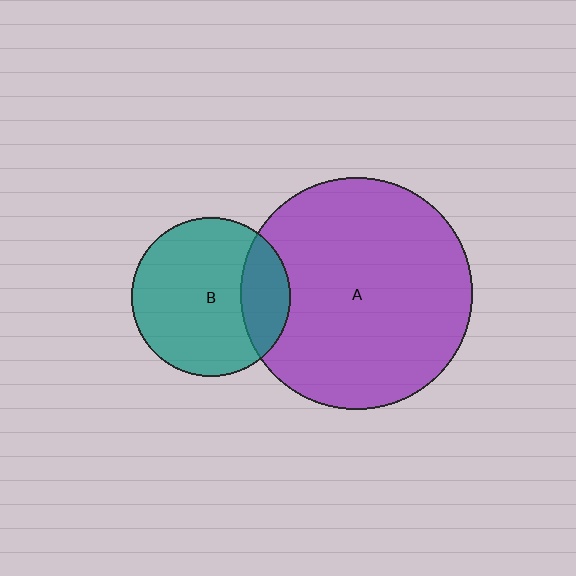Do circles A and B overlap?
Yes.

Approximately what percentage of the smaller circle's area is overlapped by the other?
Approximately 20%.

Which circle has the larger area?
Circle A (purple).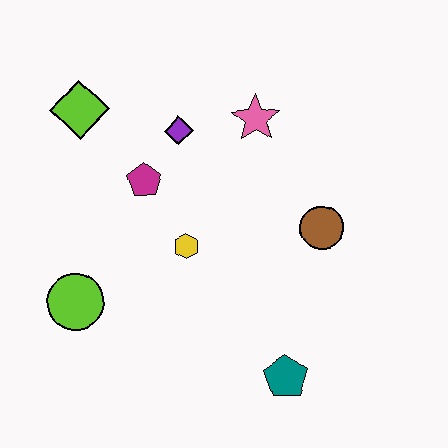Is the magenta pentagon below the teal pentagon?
No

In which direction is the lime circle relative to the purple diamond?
The lime circle is below the purple diamond.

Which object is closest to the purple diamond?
The magenta pentagon is closest to the purple diamond.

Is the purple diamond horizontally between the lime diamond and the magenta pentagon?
No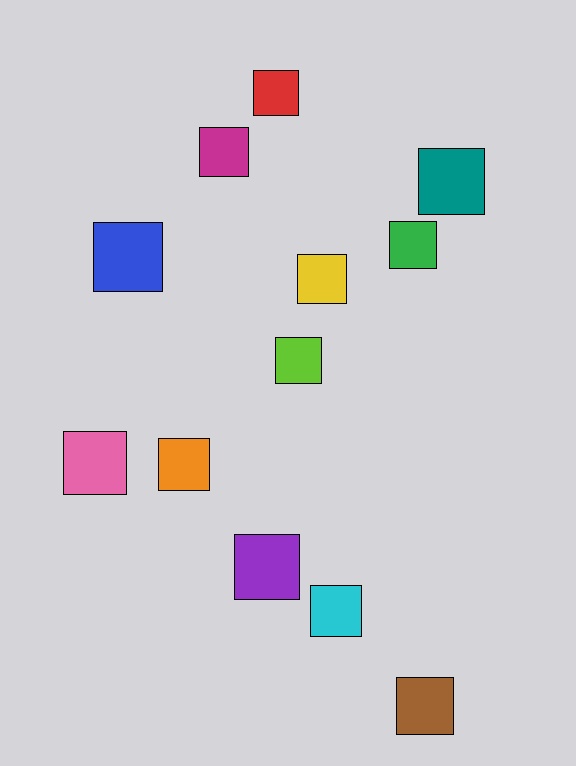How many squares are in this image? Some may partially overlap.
There are 12 squares.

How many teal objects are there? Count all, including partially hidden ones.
There is 1 teal object.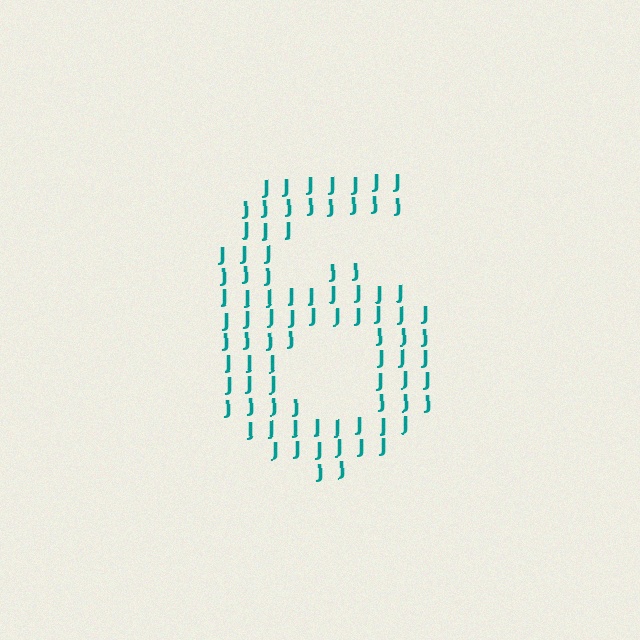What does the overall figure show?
The overall figure shows the digit 6.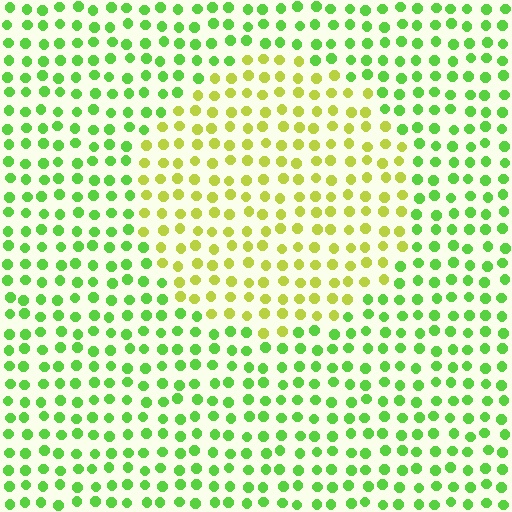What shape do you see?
I see a circle.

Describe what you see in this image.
The image is filled with small lime elements in a uniform arrangement. A circle-shaped region is visible where the elements are tinted to a slightly different hue, forming a subtle color boundary.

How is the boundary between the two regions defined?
The boundary is defined purely by a slight shift in hue (about 40 degrees). Spacing, size, and orientation are identical on both sides.